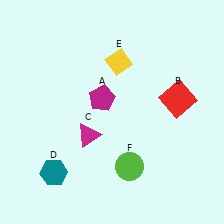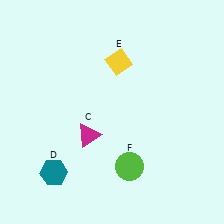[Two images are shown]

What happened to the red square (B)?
The red square (B) was removed in Image 2. It was in the top-right area of Image 1.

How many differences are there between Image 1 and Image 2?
There are 2 differences between the two images.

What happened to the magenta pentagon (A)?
The magenta pentagon (A) was removed in Image 2. It was in the top-left area of Image 1.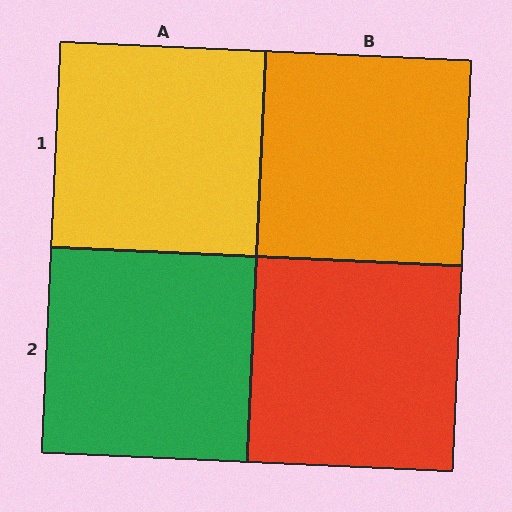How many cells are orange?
1 cell is orange.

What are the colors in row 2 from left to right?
Green, red.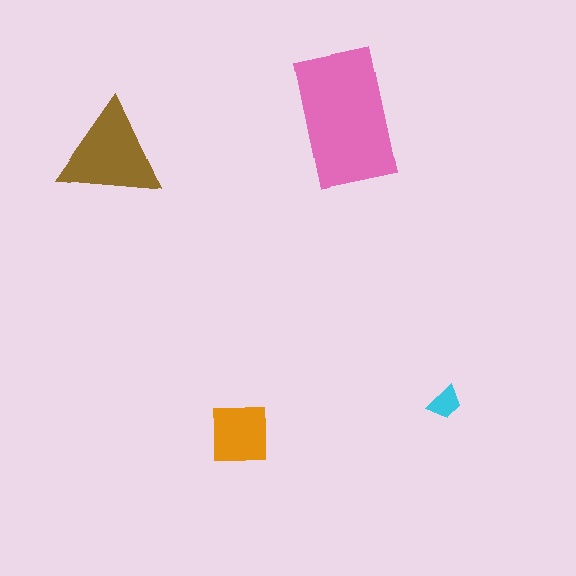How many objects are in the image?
There are 4 objects in the image.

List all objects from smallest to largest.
The cyan trapezoid, the orange square, the brown triangle, the pink rectangle.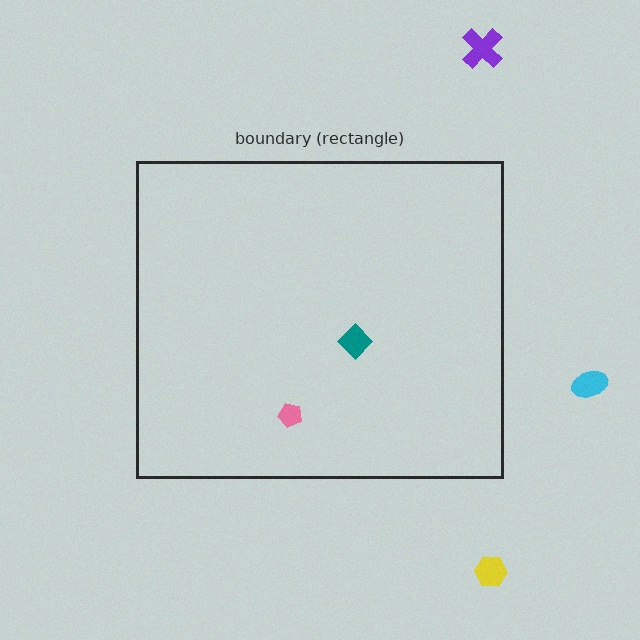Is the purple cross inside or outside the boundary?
Outside.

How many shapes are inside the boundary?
2 inside, 3 outside.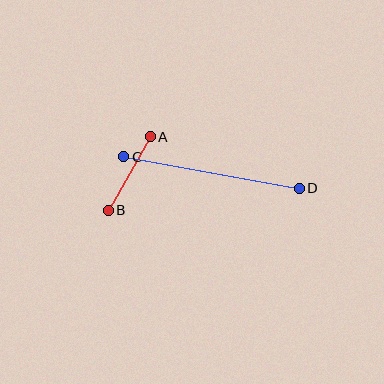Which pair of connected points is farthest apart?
Points C and D are farthest apart.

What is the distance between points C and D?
The distance is approximately 178 pixels.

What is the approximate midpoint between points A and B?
The midpoint is at approximately (129, 173) pixels.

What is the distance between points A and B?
The distance is approximately 85 pixels.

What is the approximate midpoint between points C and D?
The midpoint is at approximately (212, 173) pixels.